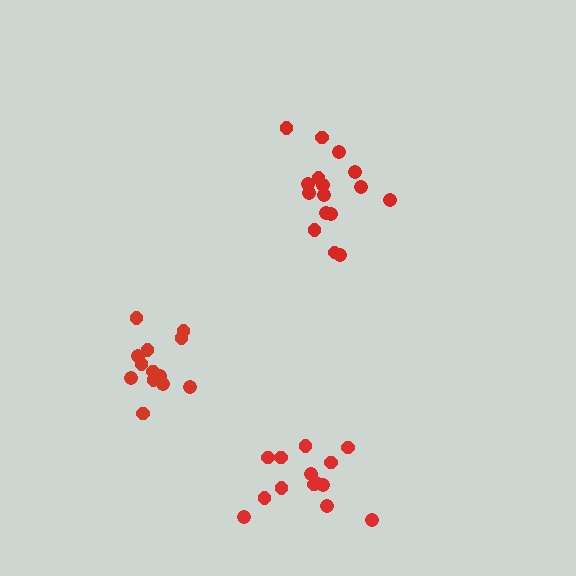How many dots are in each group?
Group 1: 13 dots, Group 2: 16 dots, Group 3: 14 dots (43 total).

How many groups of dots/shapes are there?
There are 3 groups.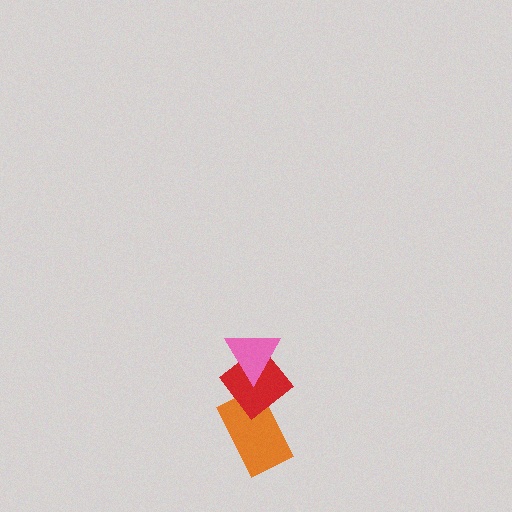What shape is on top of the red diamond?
The pink triangle is on top of the red diamond.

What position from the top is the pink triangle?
The pink triangle is 1st from the top.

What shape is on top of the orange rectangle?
The red diamond is on top of the orange rectangle.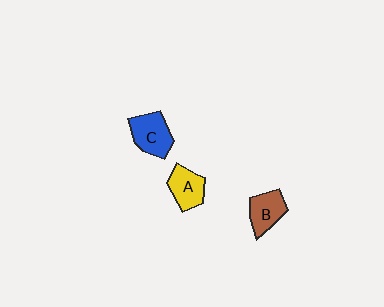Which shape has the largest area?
Shape C (blue).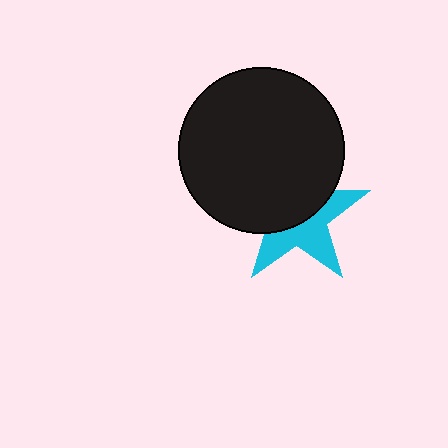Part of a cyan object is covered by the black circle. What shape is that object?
It is a star.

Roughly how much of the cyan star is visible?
About half of it is visible (roughly 46%).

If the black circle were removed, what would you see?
You would see the complete cyan star.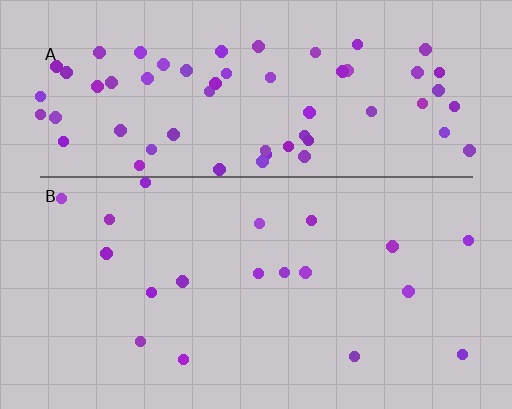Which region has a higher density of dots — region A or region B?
A (the top).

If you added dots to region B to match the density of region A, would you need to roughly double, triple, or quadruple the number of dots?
Approximately quadruple.